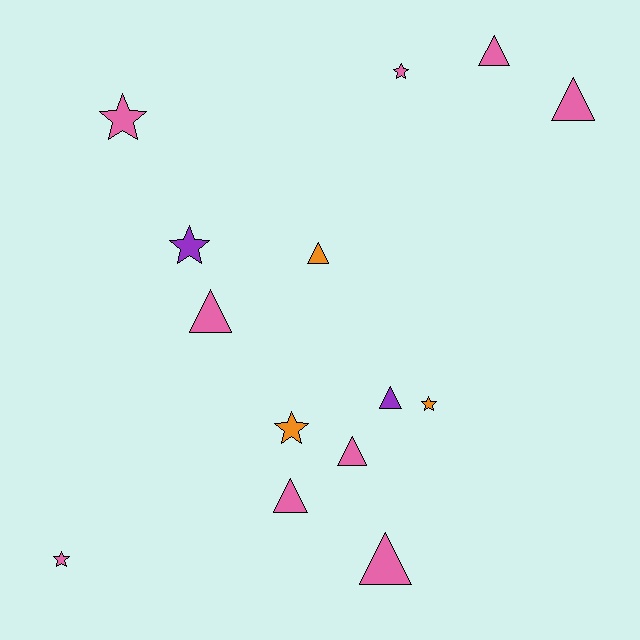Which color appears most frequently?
Pink, with 9 objects.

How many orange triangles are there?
There is 1 orange triangle.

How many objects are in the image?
There are 14 objects.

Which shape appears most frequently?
Triangle, with 8 objects.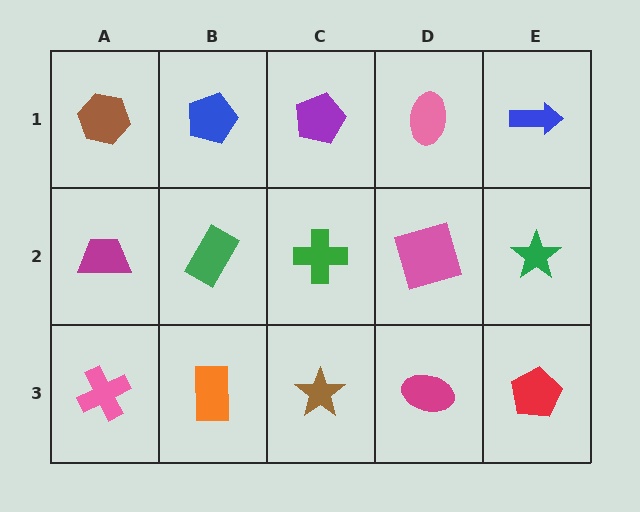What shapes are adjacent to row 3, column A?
A magenta trapezoid (row 2, column A), an orange rectangle (row 3, column B).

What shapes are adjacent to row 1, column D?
A pink square (row 2, column D), a purple pentagon (row 1, column C), a blue arrow (row 1, column E).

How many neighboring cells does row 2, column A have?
3.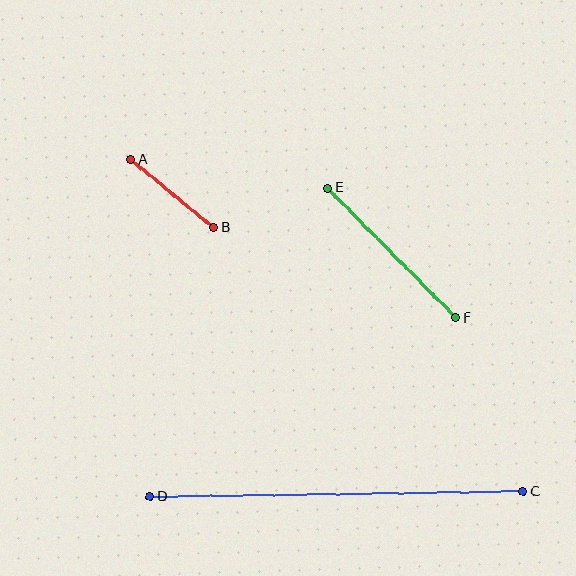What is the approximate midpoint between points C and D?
The midpoint is at approximately (337, 494) pixels.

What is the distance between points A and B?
The distance is approximately 108 pixels.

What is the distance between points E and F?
The distance is approximately 182 pixels.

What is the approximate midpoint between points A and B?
The midpoint is at approximately (172, 194) pixels.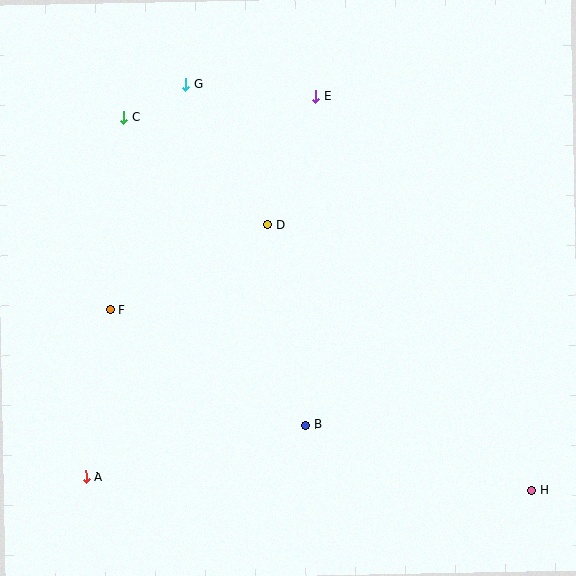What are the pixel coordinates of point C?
Point C is at (124, 118).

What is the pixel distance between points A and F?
The distance between A and F is 168 pixels.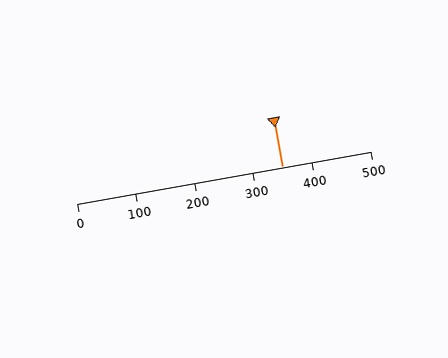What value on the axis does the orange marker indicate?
The marker indicates approximately 350.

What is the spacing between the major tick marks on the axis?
The major ticks are spaced 100 apart.